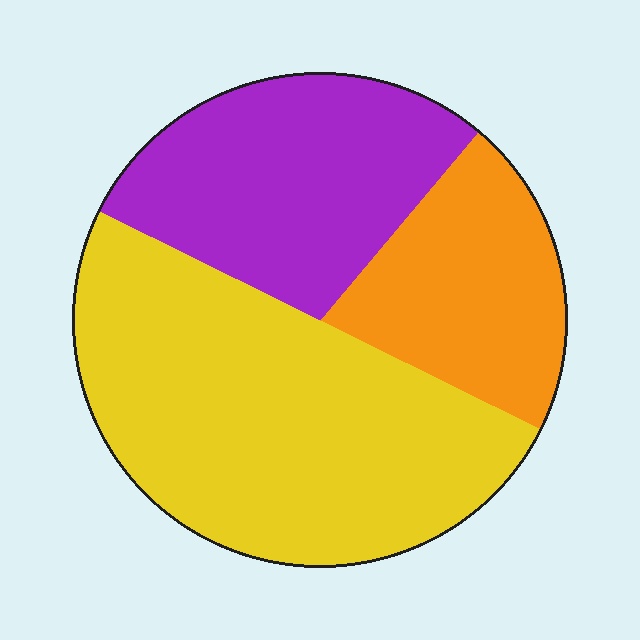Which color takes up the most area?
Yellow, at roughly 50%.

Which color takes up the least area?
Orange, at roughly 20%.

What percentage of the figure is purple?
Purple covers 29% of the figure.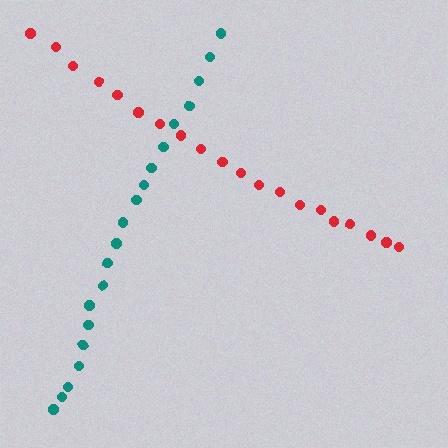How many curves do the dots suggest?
There are 2 distinct paths.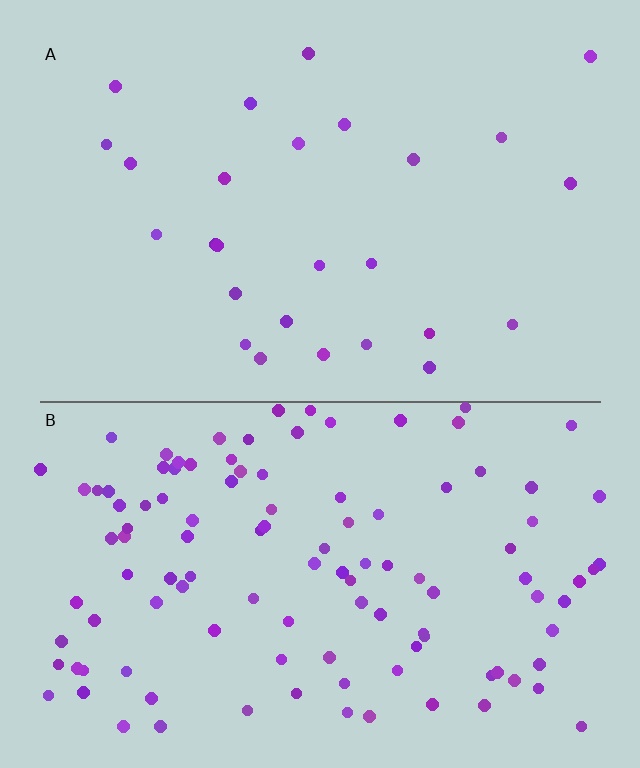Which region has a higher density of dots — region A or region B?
B (the bottom).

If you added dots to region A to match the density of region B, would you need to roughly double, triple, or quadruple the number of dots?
Approximately quadruple.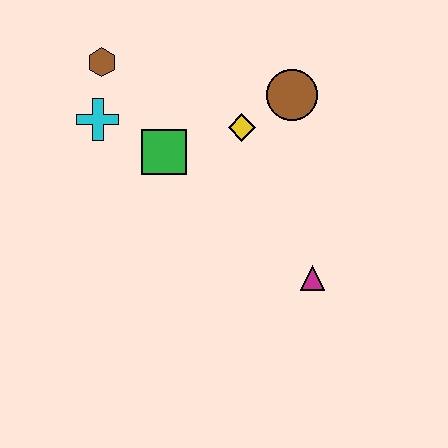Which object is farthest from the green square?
The magenta triangle is farthest from the green square.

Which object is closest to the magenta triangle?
The yellow diamond is closest to the magenta triangle.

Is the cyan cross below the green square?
No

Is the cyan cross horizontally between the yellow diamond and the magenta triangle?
No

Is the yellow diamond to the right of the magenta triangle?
No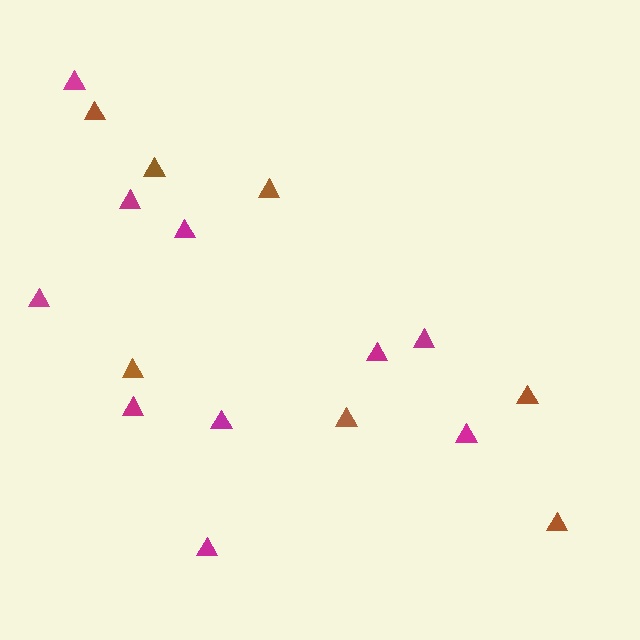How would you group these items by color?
There are 2 groups: one group of magenta triangles (10) and one group of brown triangles (7).